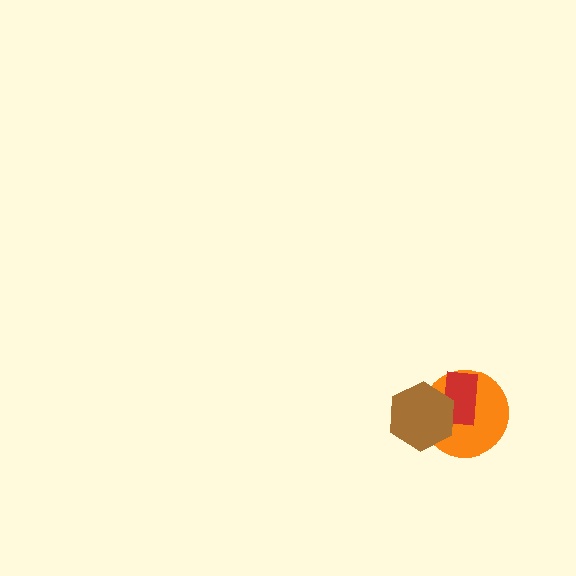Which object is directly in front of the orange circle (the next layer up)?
The red rectangle is directly in front of the orange circle.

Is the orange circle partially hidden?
Yes, it is partially covered by another shape.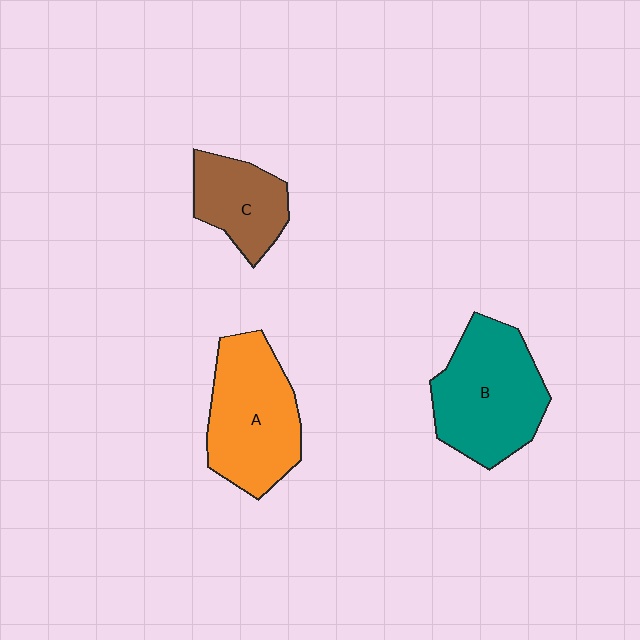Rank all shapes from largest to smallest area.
From largest to smallest: B (teal), A (orange), C (brown).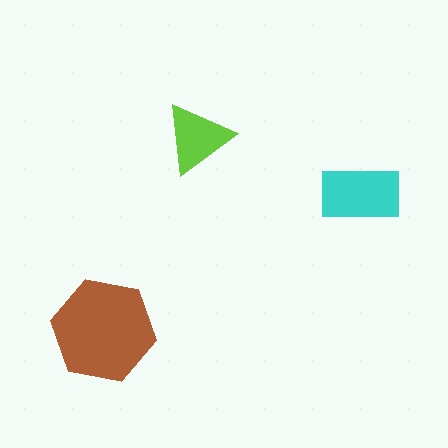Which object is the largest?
The brown hexagon.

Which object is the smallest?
The lime triangle.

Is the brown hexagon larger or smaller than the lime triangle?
Larger.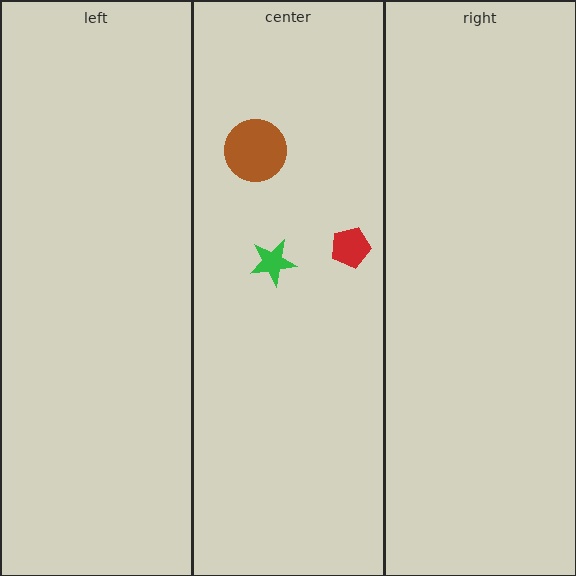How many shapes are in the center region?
3.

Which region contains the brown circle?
The center region.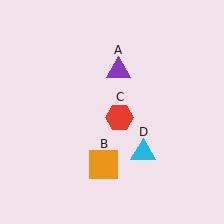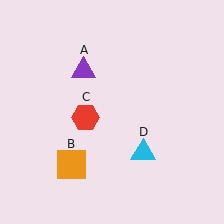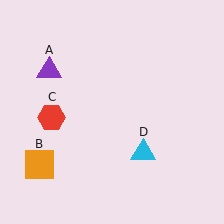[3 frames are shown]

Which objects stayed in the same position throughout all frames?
Cyan triangle (object D) remained stationary.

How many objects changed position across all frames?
3 objects changed position: purple triangle (object A), orange square (object B), red hexagon (object C).